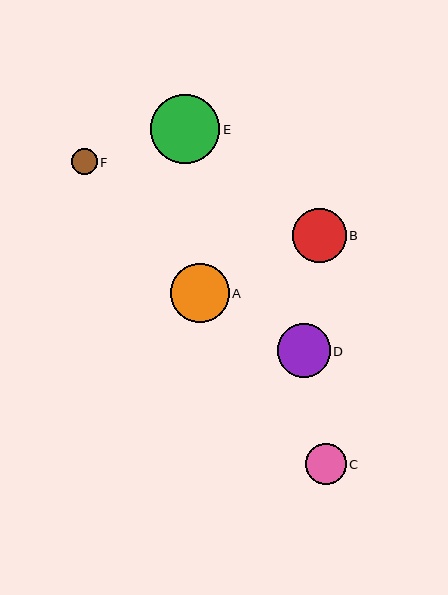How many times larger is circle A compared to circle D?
Circle A is approximately 1.1 times the size of circle D.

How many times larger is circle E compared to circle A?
Circle E is approximately 1.2 times the size of circle A.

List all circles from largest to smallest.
From largest to smallest: E, A, B, D, C, F.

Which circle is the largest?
Circle E is the largest with a size of approximately 69 pixels.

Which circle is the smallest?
Circle F is the smallest with a size of approximately 26 pixels.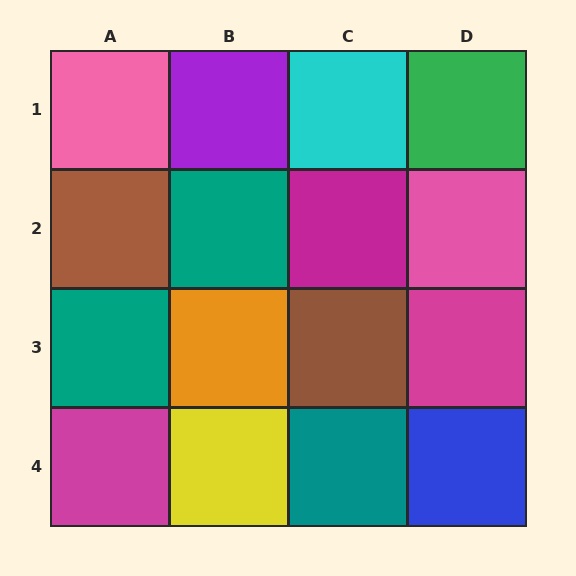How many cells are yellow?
1 cell is yellow.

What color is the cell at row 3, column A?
Teal.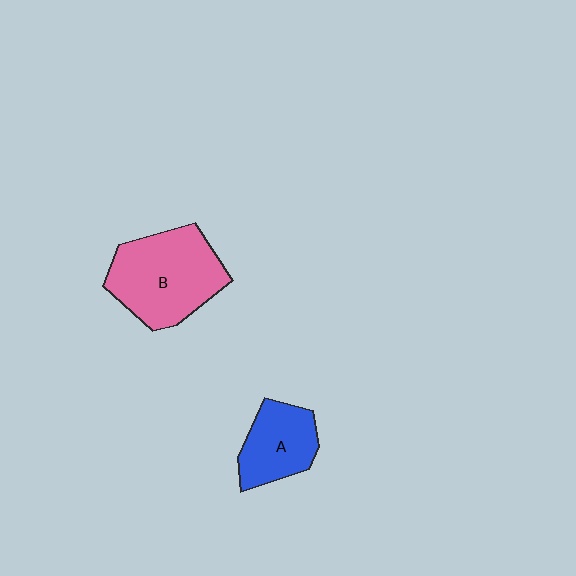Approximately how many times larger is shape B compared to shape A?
Approximately 1.7 times.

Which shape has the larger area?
Shape B (pink).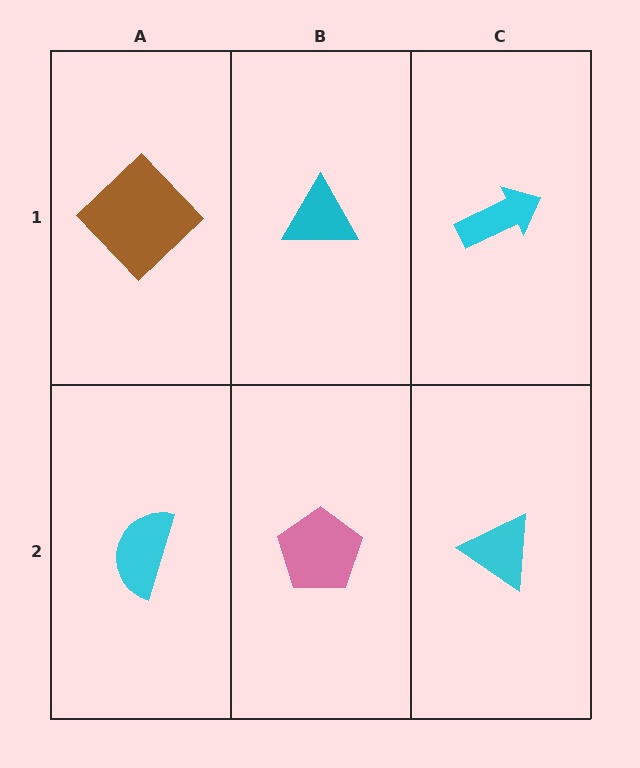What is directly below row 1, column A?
A cyan semicircle.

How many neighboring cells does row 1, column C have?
2.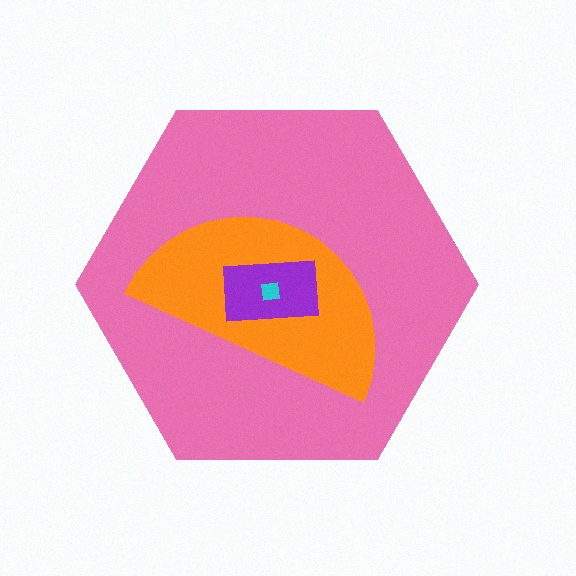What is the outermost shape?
The pink hexagon.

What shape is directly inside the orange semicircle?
The purple rectangle.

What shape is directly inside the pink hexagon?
The orange semicircle.